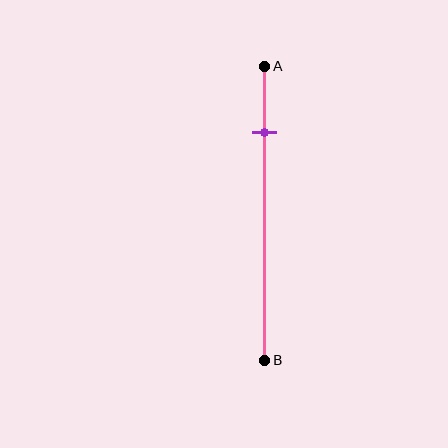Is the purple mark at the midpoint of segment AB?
No, the mark is at about 20% from A, not at the 50% midpoint.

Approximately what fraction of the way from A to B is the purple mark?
The purple mark is approximately 20% of the way from A to B.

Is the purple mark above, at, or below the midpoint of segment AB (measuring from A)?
The purple mark is above the midpoint of segment AB.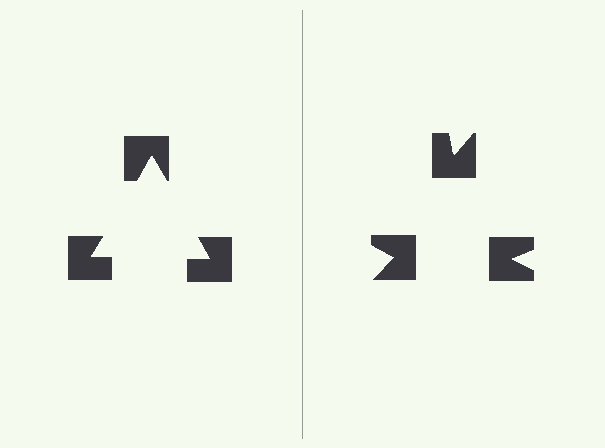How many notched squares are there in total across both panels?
6 — 3 on each side.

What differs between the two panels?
The notched squares are positioned identically on both sides; only the wedge orientations differ. On the left they align to a triangle; on the right they are misaligned.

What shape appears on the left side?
An illusory triangle.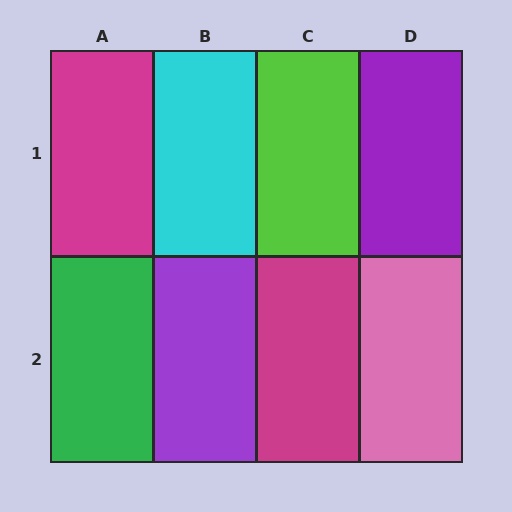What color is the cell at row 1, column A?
Magenta.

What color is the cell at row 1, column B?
Cyan.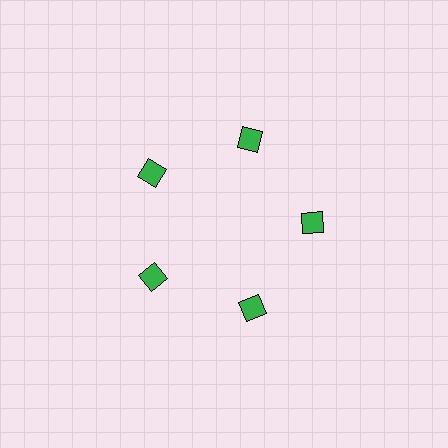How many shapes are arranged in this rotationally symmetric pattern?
There are 5 shapes, arranged in 5 groups of 1.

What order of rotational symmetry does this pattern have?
This pattern has 5-fold rotational symmetry.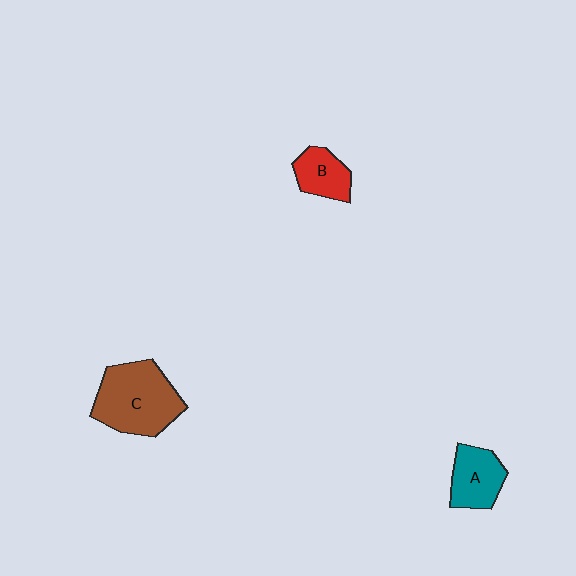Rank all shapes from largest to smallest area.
From largest to smallest: C (brown), A (teal), B (red).